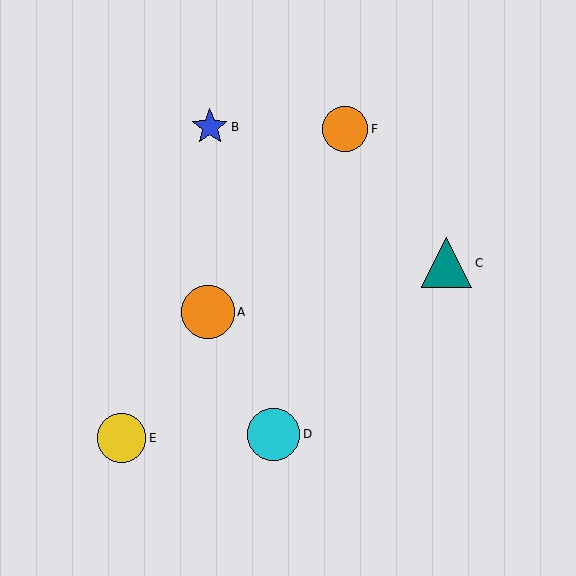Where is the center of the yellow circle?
The center of the yellow circle is at (122, 438).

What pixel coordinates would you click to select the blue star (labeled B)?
Click at (210, 127) to select the blue star B.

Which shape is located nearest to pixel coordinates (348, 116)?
The orange circle (labeled F) at (345, 129) is nearest to that location.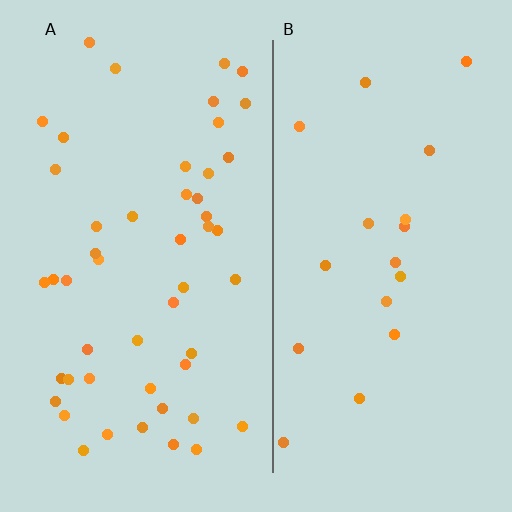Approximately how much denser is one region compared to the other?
Approximately 2.7× — region A over region B.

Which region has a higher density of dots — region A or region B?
A (the left).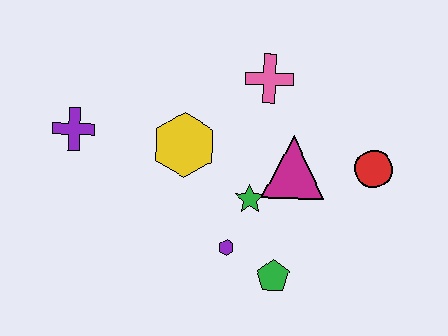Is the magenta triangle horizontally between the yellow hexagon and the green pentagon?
No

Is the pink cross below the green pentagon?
No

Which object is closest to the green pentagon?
The purple hexagon is closest to the green pentagon.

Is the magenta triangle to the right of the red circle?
No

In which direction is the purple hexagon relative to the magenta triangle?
The purple hexagon is below the magenta triangle.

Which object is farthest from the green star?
The purple cross is farthest from the green star.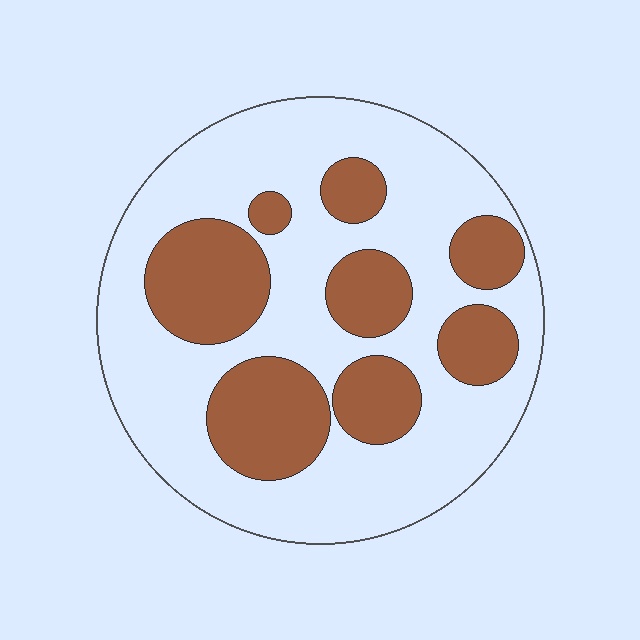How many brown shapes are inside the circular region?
8.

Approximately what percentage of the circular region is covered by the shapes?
Approximately 35%.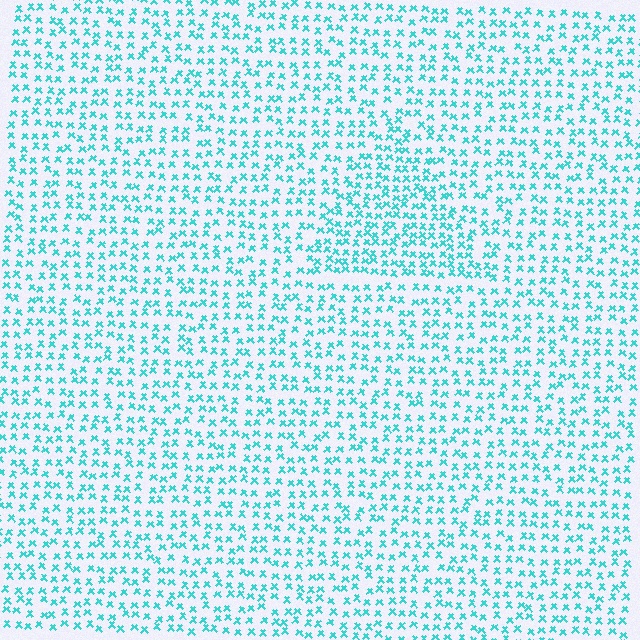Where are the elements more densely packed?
The elements are more densely packed inside the triangle boundary.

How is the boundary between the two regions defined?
The boundary is defined by a change in element density (approximately 1.5x ratio). All elements are the same color, size, and shape.